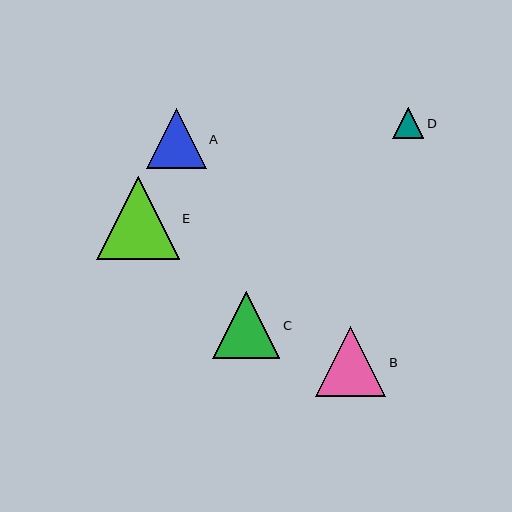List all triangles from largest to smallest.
From largest to smallest: E, B, C, A, D.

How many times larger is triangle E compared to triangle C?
Triangle E is approximately 1.2 times the size of triangle C.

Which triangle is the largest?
Triangle E is the largest with a size of approximately 83 pixels.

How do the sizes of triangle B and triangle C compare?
Triangle B and triangle C are approximately the same size.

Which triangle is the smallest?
Triangle D is the smallest with a size of approximately 31 pixels.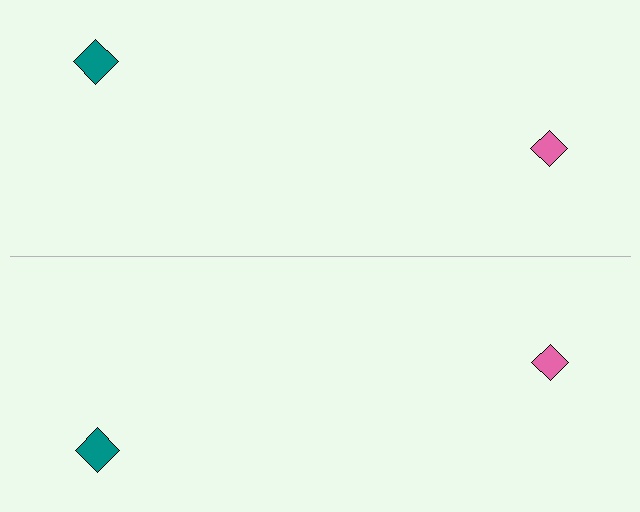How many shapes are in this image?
There are 4 shapes in this image.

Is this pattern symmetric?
Yes, this pattern has bilateral (reflection) symmetry.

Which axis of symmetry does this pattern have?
The pattern has a horizontal axis of symmetry running through the center of the image.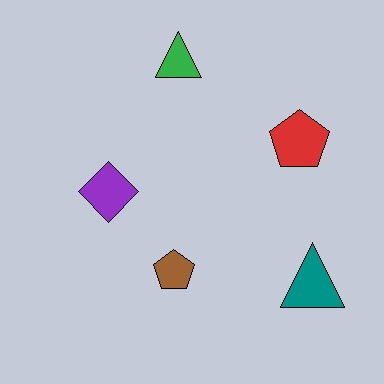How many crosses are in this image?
There are no crosses.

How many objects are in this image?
There are 5 objects.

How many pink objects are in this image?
There are no pink objects.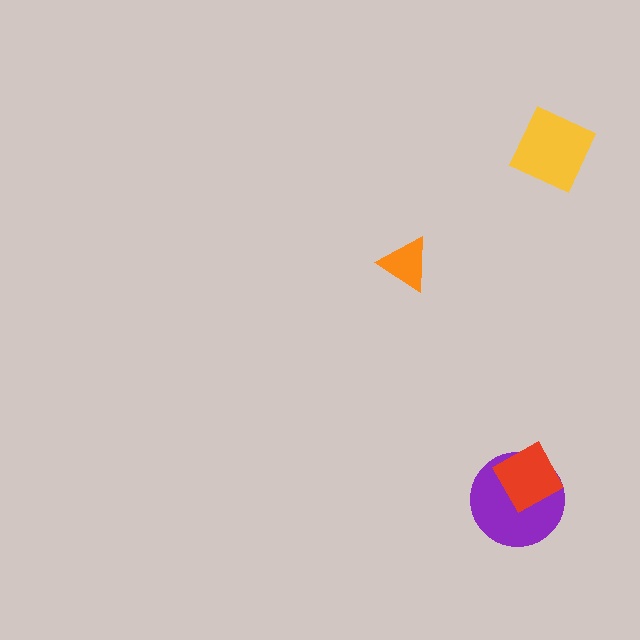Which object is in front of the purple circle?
The red diamond is in front of the purple circle.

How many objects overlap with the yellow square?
0 objects overlap with the yellow square.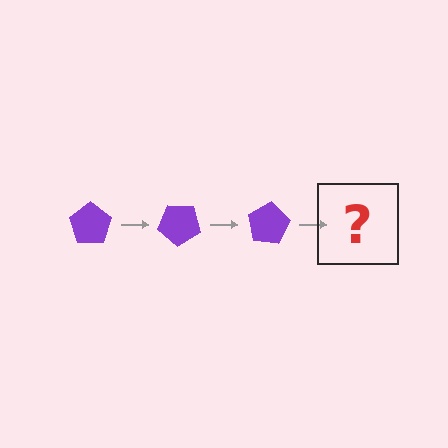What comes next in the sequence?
The next element should be a purple pentagon rotated 120 degrees.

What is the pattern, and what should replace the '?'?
The pattern is that the pentagon rotates 40 degrees each step. The '?' should be a purple pentagon rotated 120 degrees.